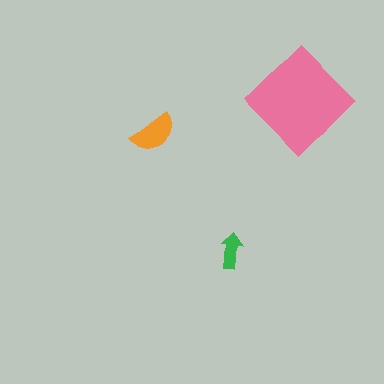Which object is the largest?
The pink diamond.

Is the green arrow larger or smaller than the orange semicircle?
Smaller.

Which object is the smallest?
The green arrow.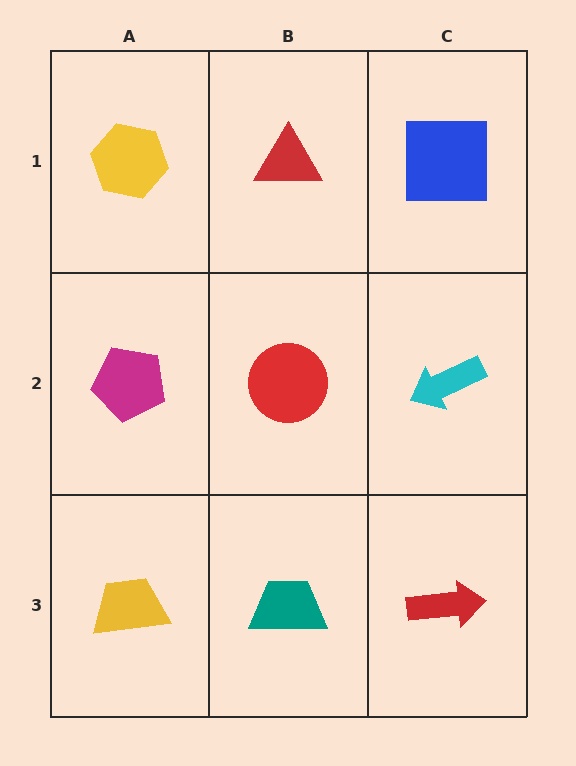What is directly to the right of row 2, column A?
A red circle.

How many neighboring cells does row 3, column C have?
2.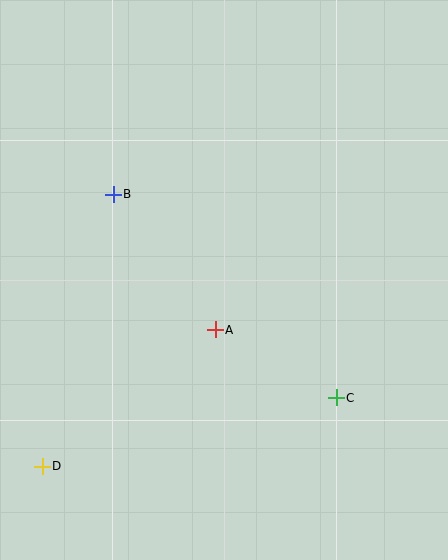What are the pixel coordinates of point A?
Point A is at (215, 330).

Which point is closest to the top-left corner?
Point B is closest to the top-left corner.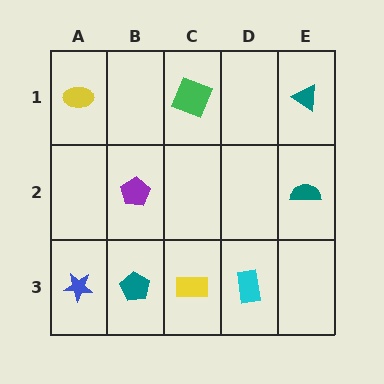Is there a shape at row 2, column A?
No, that cell is empty.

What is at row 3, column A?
A blue star.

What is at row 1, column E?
A teal triangle.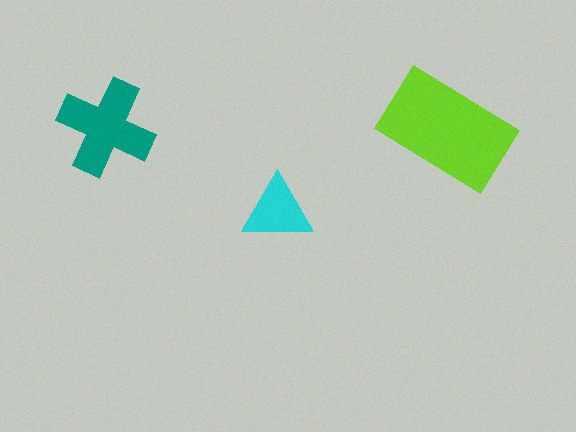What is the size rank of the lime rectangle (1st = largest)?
1st.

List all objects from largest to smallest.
The lime rectangle, the teal cross, the cyan triangle.